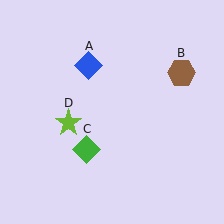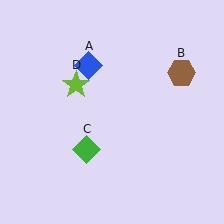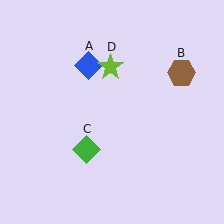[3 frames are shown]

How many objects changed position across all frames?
1 object changed position: lime star (object D).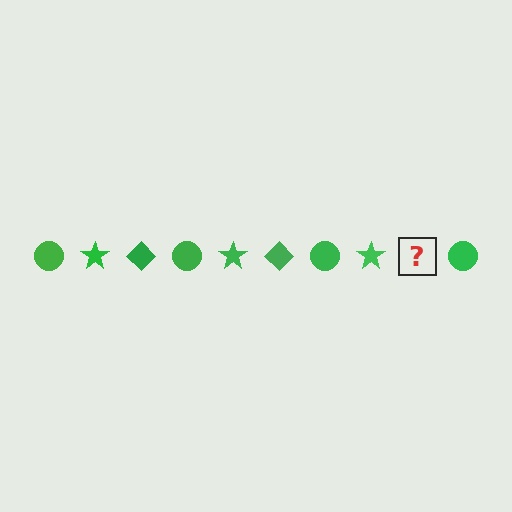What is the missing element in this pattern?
The missing element is a green diamond.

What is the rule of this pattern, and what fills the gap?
The rule is that the pattern cycles through circle, star, diamond shapes in green. The gap should be filled with a green diamond.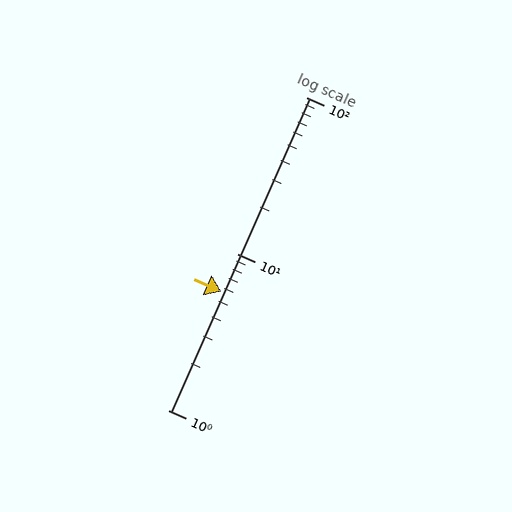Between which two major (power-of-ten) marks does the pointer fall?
The pointer is between 1 and 10.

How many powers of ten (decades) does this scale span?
The scale spans 2 decades, from 1 to 100.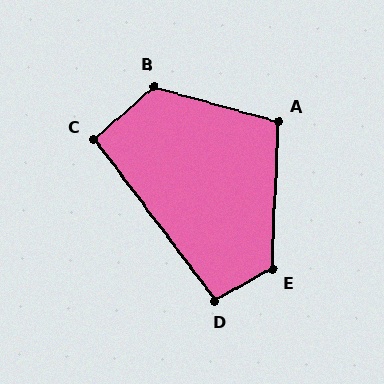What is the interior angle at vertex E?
Approximately 121 degrees (obtuse).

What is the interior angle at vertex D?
Approximately 98 degrees (obtuse).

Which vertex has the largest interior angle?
B, at approximately 124 degrees.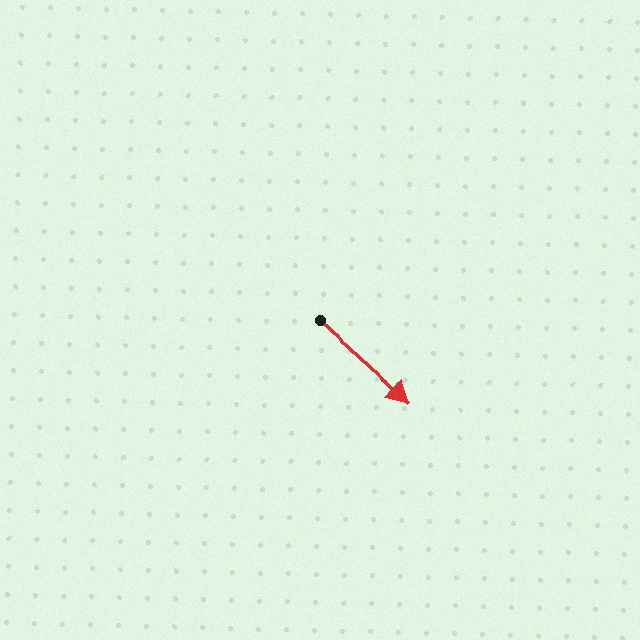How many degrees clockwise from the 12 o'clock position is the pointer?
Approximately 132 degrees.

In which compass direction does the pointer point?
Southeast.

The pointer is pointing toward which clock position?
Roughly 4 o'clock.